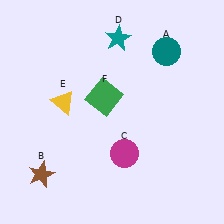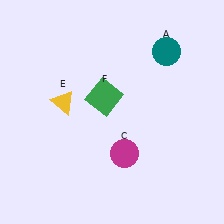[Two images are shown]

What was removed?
The brown star (B), the teal star (D) were removed in Image 2.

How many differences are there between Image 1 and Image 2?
There are 2 differences between the two images.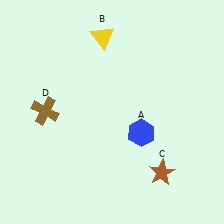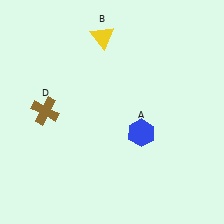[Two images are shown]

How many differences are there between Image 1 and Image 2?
There is 1 difference between the two images.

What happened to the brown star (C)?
The brown star (C) was removed in Image 2. It was in the bottom-right area of Image 1.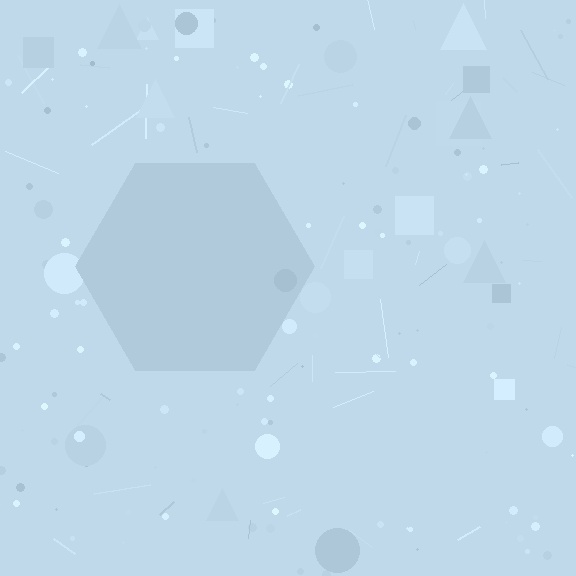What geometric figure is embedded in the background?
A hexagon is embedded in the background.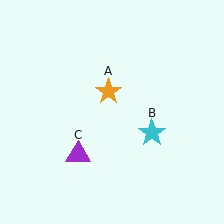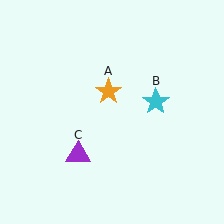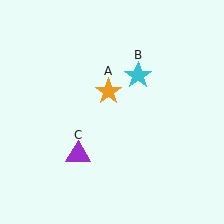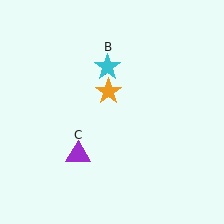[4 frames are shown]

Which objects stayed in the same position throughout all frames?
Orange star (object A) and purple triangle (object C) remained stationary.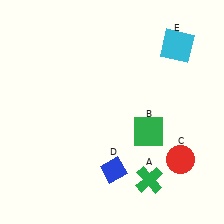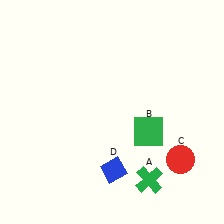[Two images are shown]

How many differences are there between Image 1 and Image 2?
There is 1 difference between the two images.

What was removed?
The cyan square (E) was removed in Image 2.